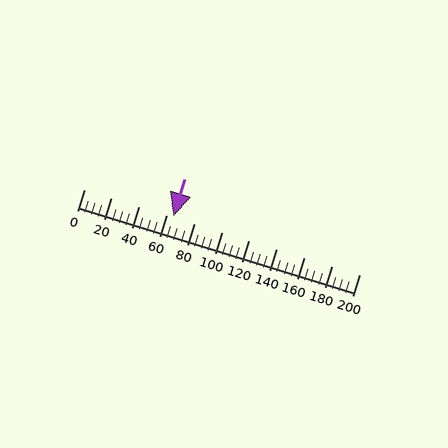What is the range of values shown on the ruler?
The ruler shows values from 0 to 200.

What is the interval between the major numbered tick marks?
The major tick marks are spaced 20 units apart.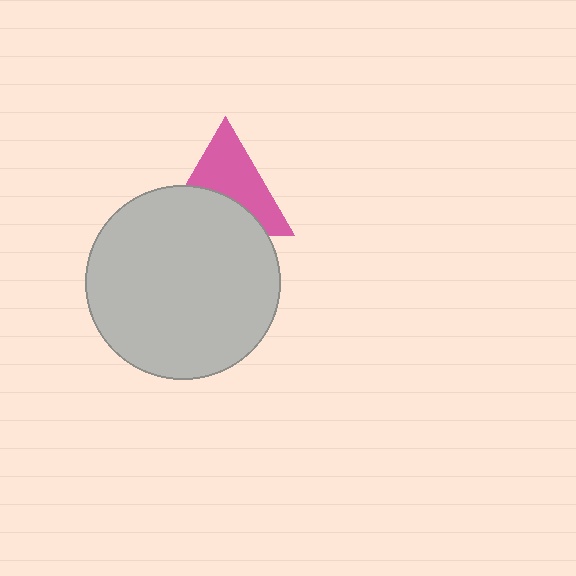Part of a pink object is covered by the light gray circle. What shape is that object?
It is a triangle.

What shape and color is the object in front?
The object in front is a light gray circle.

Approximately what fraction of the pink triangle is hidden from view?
Roughly 45% of the pink triangle is hidden behind the light gray circle.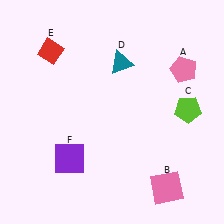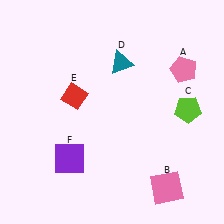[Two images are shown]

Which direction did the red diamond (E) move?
The red diamond (E) moved down.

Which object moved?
The red diamond (E) moved down.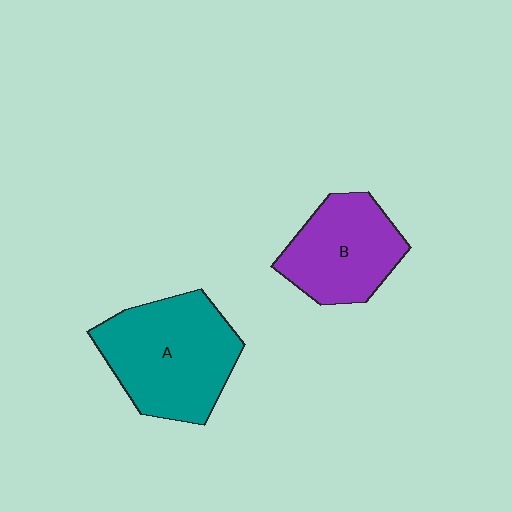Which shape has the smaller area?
Shape B (purple).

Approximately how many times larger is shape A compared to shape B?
Approximately 1.4 times.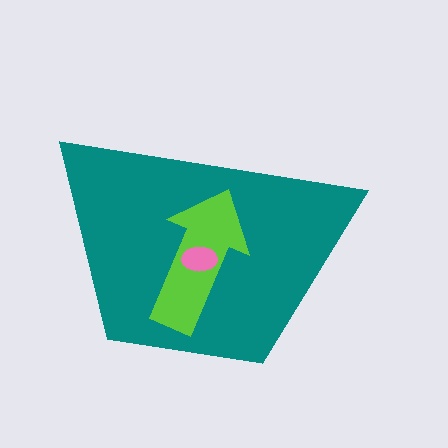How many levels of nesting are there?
3.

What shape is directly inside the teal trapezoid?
The lime arrow.